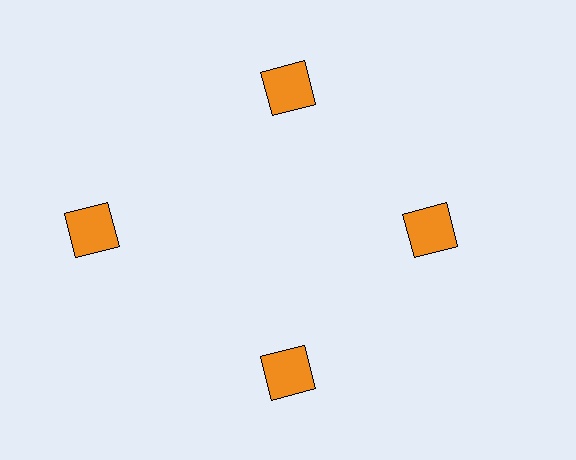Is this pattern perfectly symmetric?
No. The 4 orange squares are arranged in a ring, but one element near the 9 o'clock position is pushed outward from the center, breaking the 4-fold rotational symmetry.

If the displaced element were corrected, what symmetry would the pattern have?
It would have 4-fold rotational symmetry — the pattern would map onto itself every 90 degrees.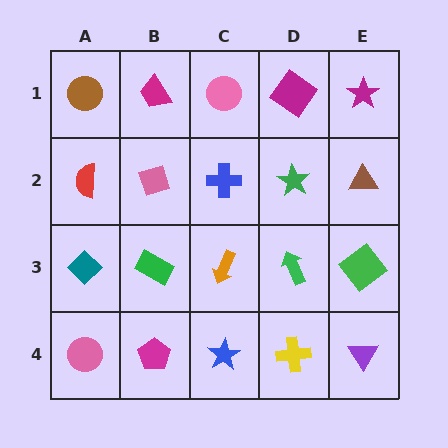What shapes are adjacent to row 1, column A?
A red semicircle (row 2, column A), a magenta trapezoid (row 1, column B).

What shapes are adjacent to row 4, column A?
A teal diamond (row 3, column A), a magenta pentagon (row 4, column B).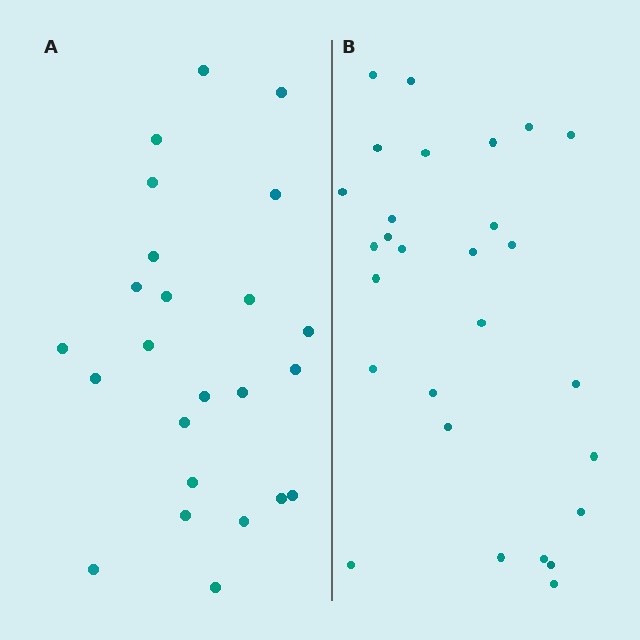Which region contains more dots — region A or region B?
Region B (the right region) has more dots.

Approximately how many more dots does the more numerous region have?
Region B has about 4 more dots than region A.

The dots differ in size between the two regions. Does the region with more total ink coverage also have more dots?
No. Region A has more total ink coverage because its dots are larger, but region B actually contains more individual dots. Total area can be misleading — the number of items is what matters here.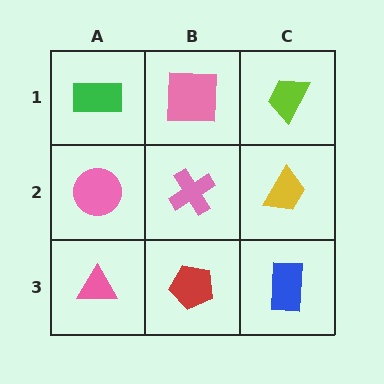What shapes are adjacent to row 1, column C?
A yellow trapezoid (row 2, column C), a pink square (row 1, column B).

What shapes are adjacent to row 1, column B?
A pink cross (row 2, column B), a green rectangle (row 1, column A), a lime trapezoid (row 1, column C).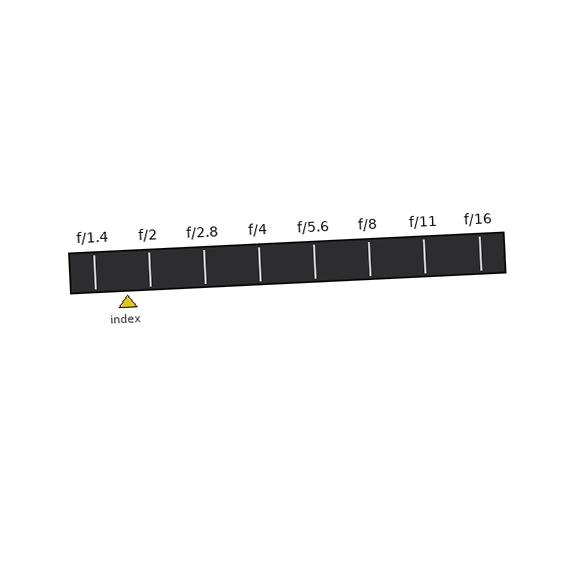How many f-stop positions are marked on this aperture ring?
There are 8 f-stop positions marked.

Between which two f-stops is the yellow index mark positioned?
The index mark is between f/1.4 and f/2.